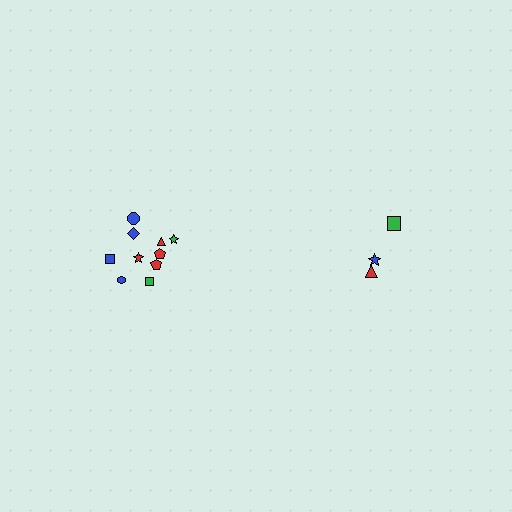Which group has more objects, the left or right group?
The left group.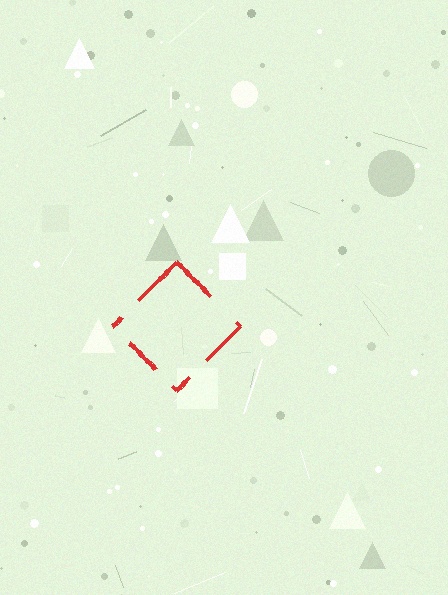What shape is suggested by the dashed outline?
The dashed outline suggests a diamond.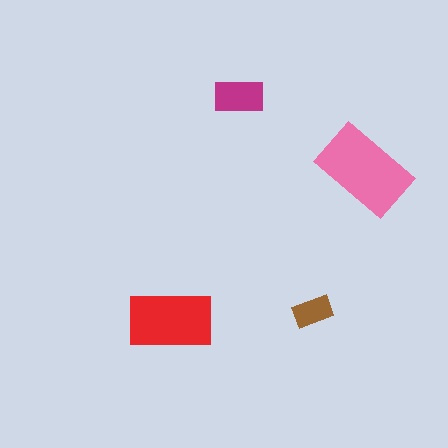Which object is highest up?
The magenta rectangle is topmost.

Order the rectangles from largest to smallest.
the pink one, the red one, the magenta one, the brown one.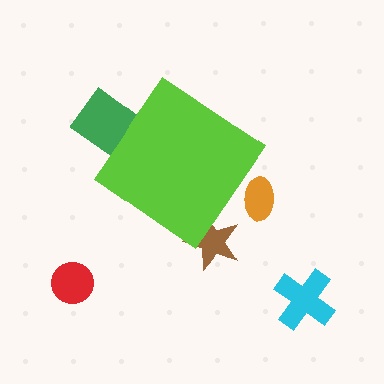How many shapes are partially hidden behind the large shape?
3 shapes are partially hidden.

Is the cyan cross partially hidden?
No, the cyan cross is fully visible.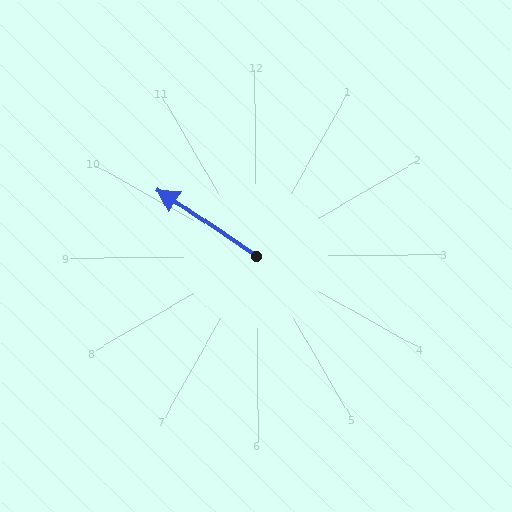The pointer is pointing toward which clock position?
Roughly 10 o'clock.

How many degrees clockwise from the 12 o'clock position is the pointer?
Approximately 305 degrees.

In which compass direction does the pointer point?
Northwest.